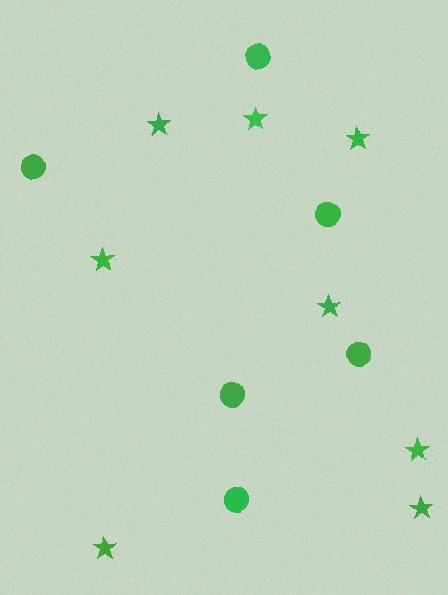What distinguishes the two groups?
There are 2 groups: one group of stars (8) and one group of circles (6).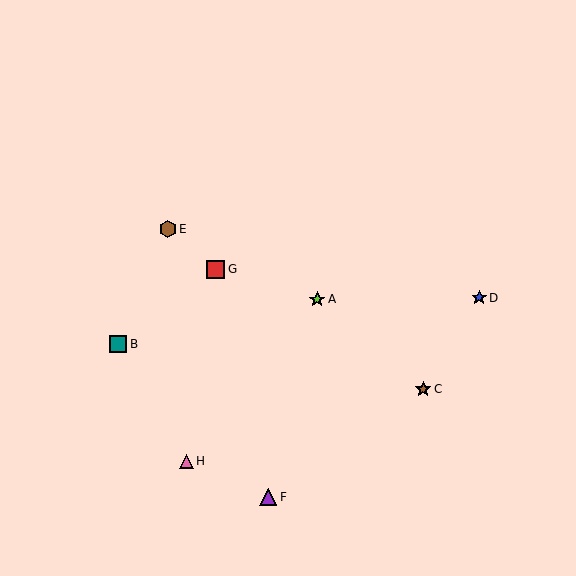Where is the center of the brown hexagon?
The center of the brown hexagon is at (168, 229).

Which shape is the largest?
The red square (labeled G) is the largest.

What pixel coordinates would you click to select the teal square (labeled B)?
Click at (118, 344) to select the teal square B.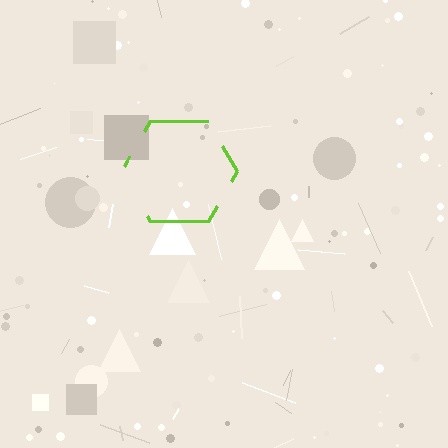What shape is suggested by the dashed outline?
The dashed outline suggests a hexagon.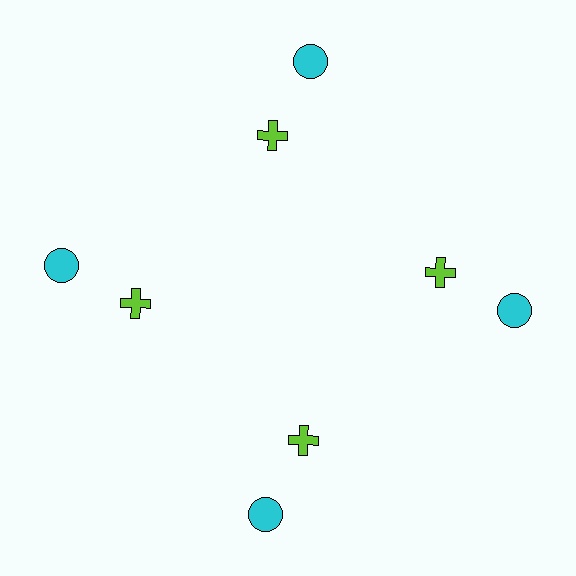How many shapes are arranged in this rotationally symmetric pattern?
There are 8 shapes, arranged in 4 groups of 2.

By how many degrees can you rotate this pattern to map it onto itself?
The pattern maps onto itself every 90 degrees of rotation.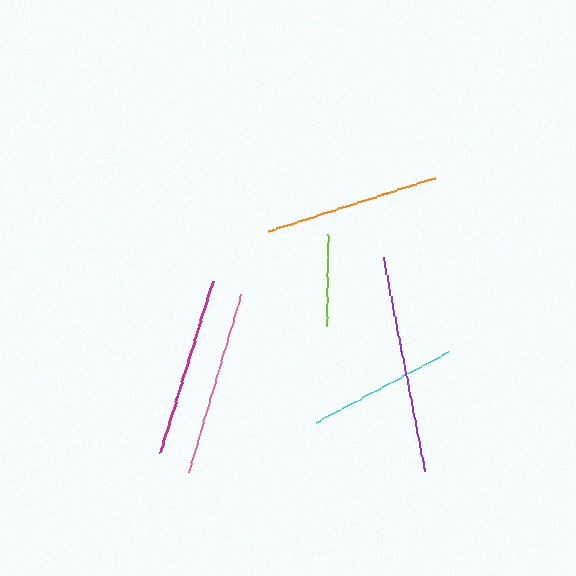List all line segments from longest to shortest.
From longest to shortest: purple, pink, magenta, orange, cyan, lime.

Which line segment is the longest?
The purple line is the longest at approximately 218 pixels.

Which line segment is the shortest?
The lime line is the shortest at approximately 92 pixels.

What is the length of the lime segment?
The lime segment is approximately 92 pixels long.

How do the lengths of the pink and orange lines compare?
The pink and orange lines are approximately the same length.